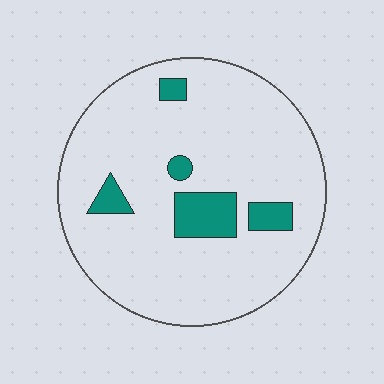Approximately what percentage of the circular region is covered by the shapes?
Approximately 10%.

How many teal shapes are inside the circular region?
5.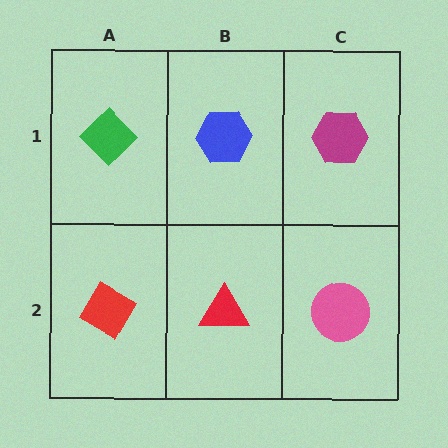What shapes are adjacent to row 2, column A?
A green diamond (row 1, column A), a red triangle (row 2, column B).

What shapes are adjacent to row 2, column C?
A magenta hexagon (row 1, column C), a red triangle (row 2, column B).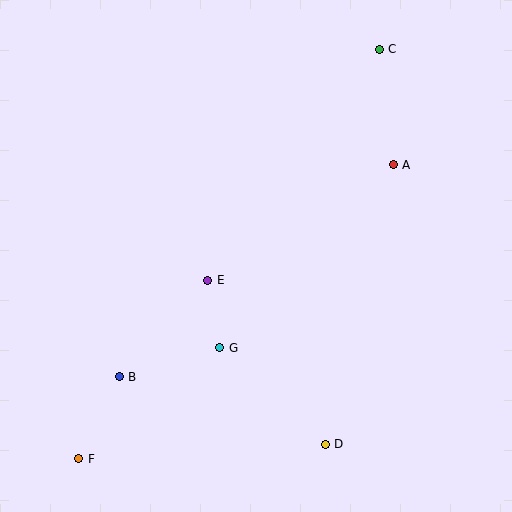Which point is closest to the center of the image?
Point E at (208, 280) is closest to the center.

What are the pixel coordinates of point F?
Point F is at (79, 459).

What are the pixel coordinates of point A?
Point A is at (393, 165).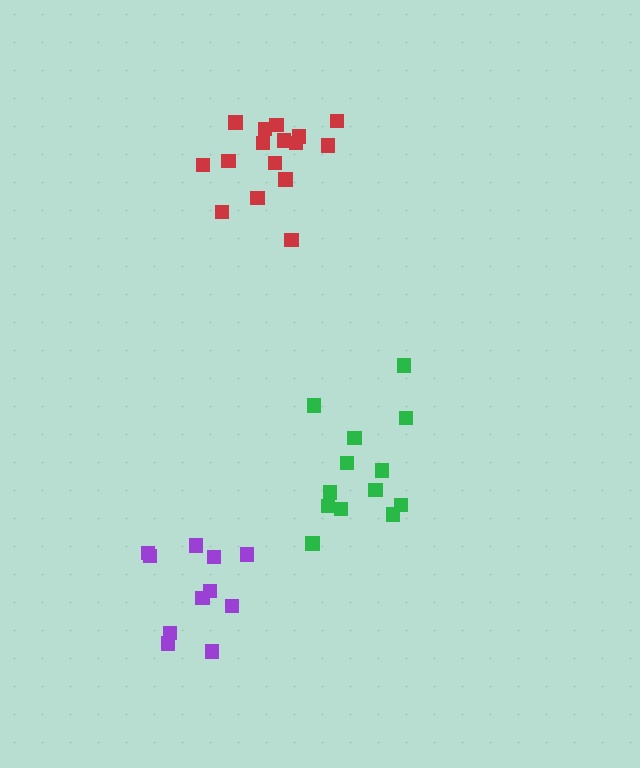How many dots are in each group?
Group 1: 13 dots, Group 2: 11 dots, Group 3: 16 dots (40 total).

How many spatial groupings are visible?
There are 3 spatial groupings.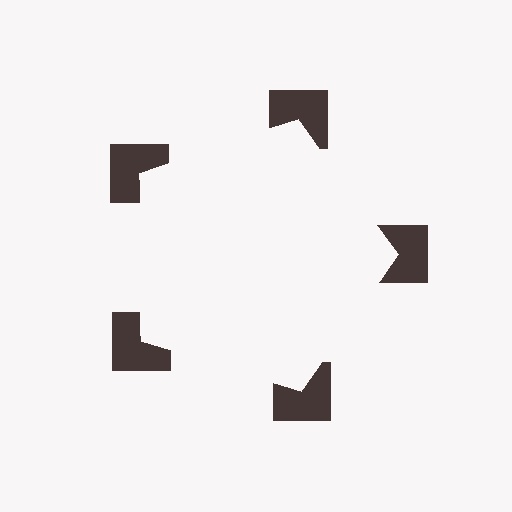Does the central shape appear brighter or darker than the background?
It typically appears slightly brighter than the background, even though no actual brightness change is drawn.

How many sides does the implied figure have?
5 sides.